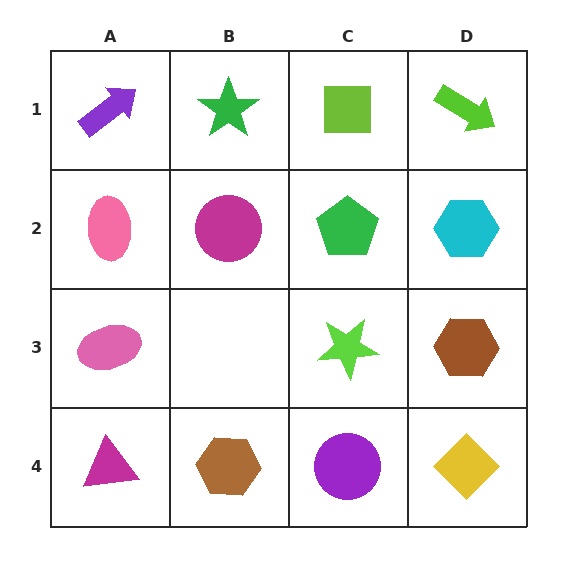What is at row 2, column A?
A pink ellipse.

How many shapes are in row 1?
4 shapes.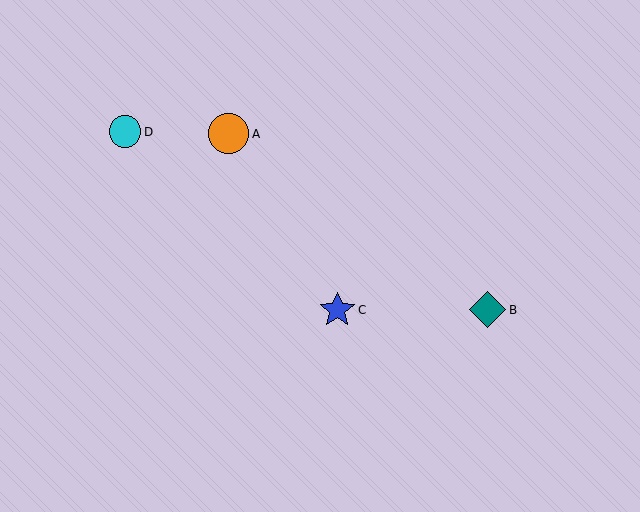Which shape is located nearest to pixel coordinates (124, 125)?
The cyan circle (labeled D) at (125, 132) is nearest to that location.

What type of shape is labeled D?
Shape D is a cyan circle.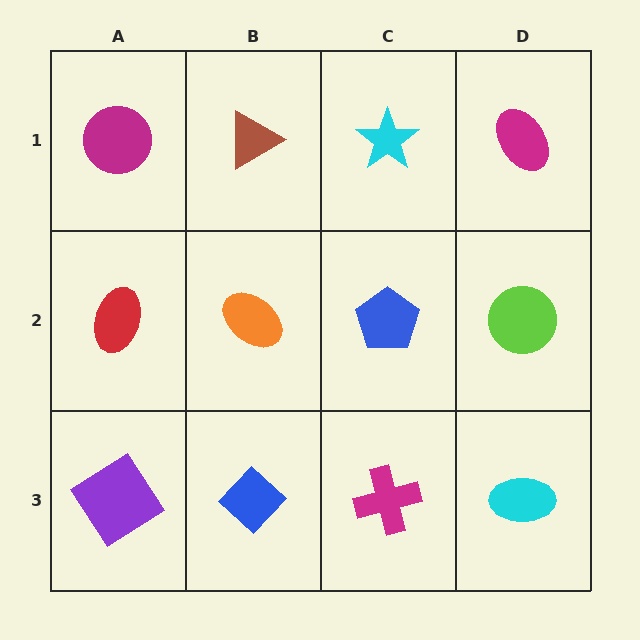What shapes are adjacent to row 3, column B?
An orange ellipse (row 2, column B), a purple diamond (row 3, column A), a magenta cross (row 3, column C).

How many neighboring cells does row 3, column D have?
2.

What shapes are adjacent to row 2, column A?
A magenta circle (row 1, column A), a purple diamond (row 3, column A), an orange ellipse (row 2, column B).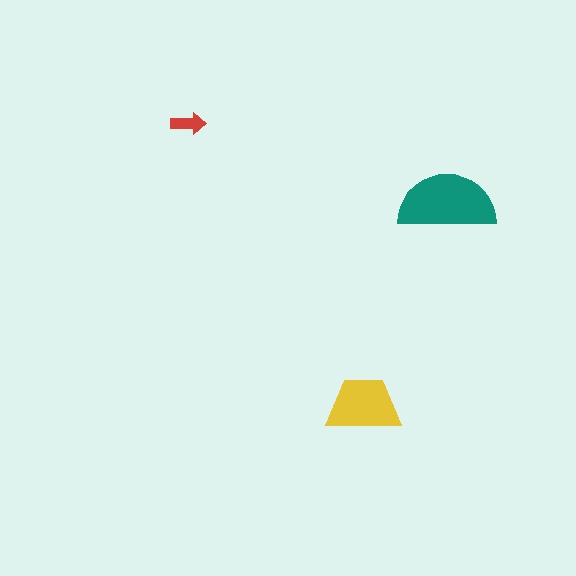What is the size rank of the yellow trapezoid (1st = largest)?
2nd.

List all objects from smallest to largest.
The red arrow, the yellow trapezoid, the teal semicircle.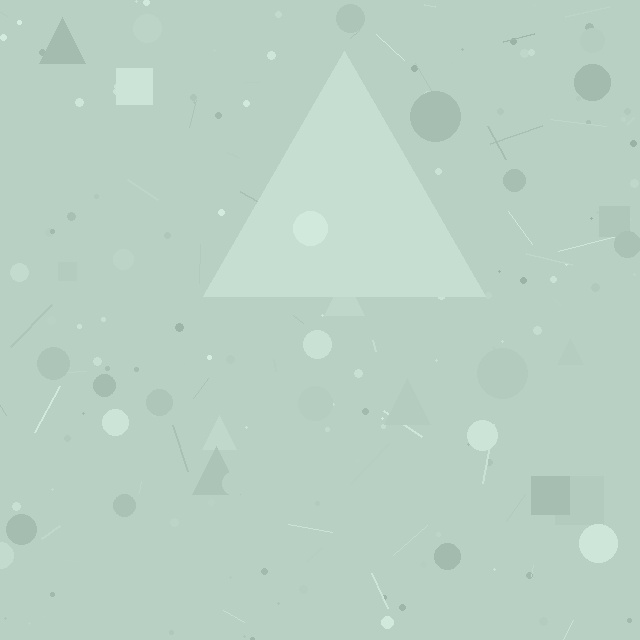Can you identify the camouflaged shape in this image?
The camouflaged shape is a triangle.